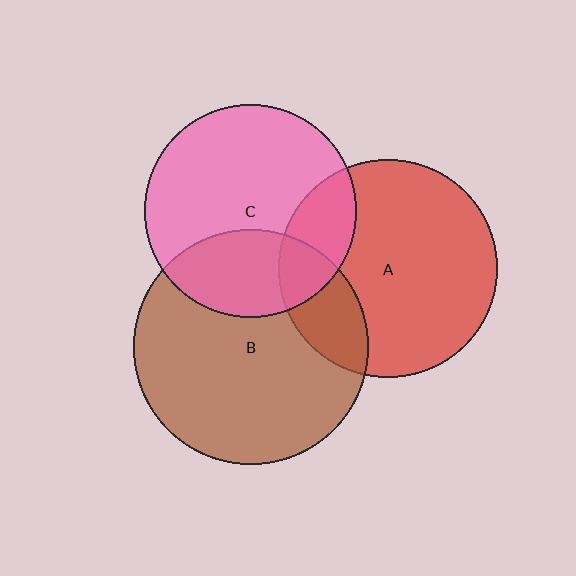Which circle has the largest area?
Circle B (brown).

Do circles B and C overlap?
Yes.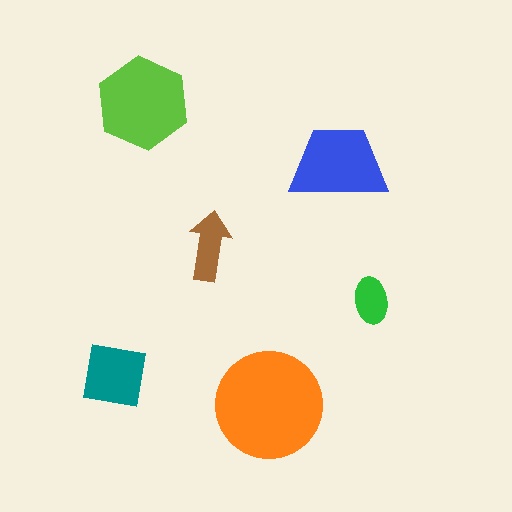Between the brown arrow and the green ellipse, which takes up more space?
The brown arrow.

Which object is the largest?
The orange circle.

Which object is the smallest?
The green ellipse.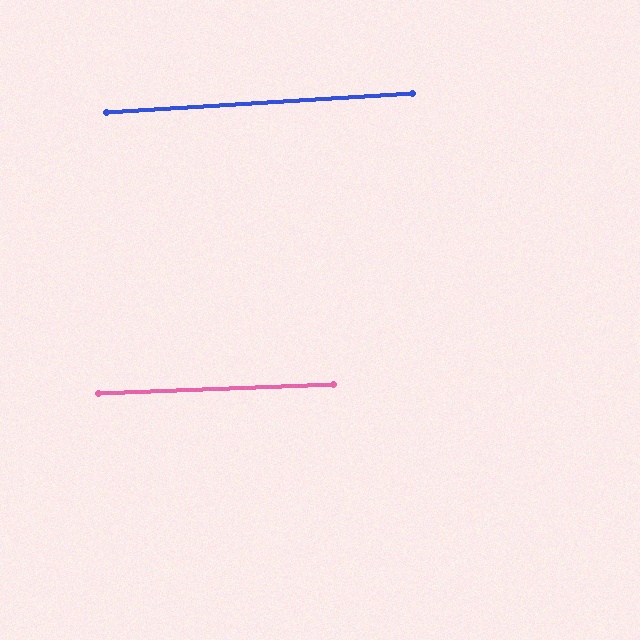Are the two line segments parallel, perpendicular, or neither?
Parallel — their directions differ by only 1.4°.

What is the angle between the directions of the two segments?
Approximately 1 degree.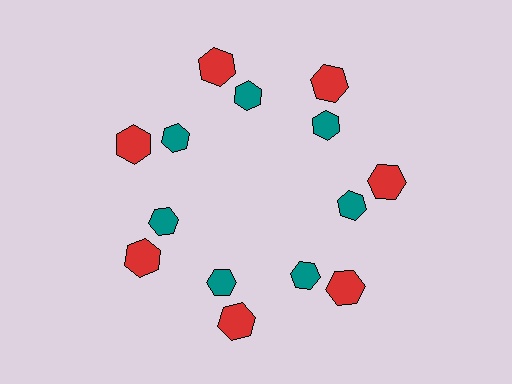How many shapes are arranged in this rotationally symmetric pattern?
There are 14 shapes, arranged in 7 groups of 2.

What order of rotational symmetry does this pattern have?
This pattern has 7-fold rotational symmetry.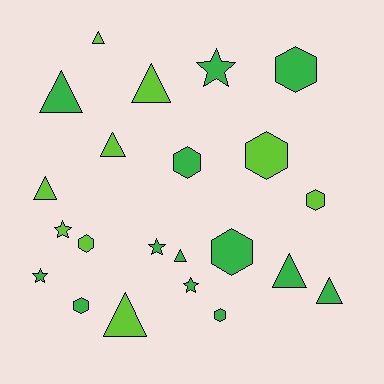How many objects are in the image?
There are 22 objects.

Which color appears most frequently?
Green, with 13 objects.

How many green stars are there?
There are 4 green stars.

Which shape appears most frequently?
Triangle, with 9 objects.